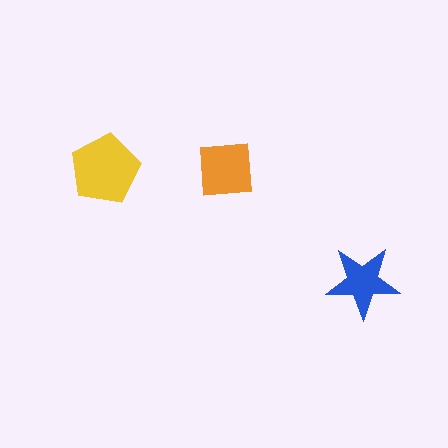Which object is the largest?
The yellow pentagon.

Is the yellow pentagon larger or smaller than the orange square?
Larger.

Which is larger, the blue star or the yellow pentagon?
The yellow pentagon.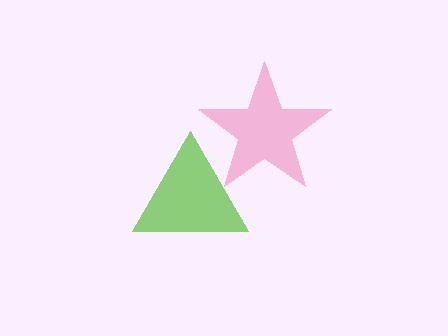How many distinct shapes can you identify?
There are 2 distinct shapes: a pink star, a lime triangle.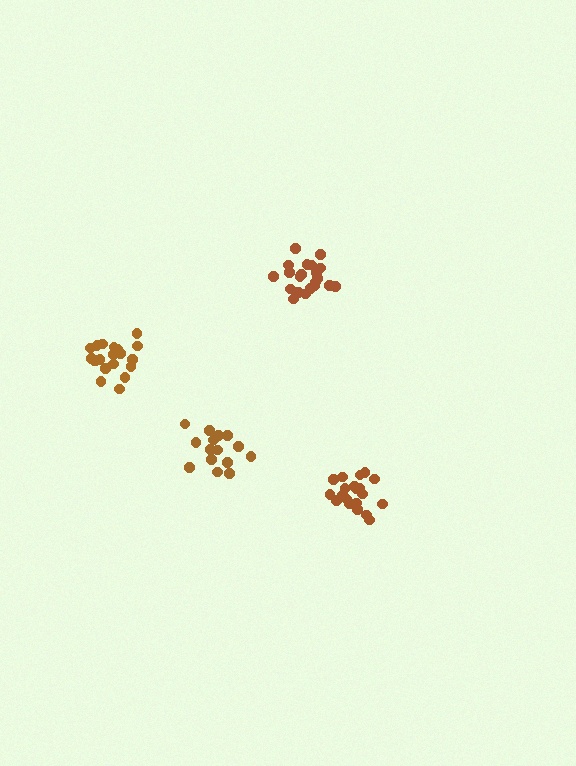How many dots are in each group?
Group 1: 21 dots, Group 2: 15 dots, Group 3: 21 dots, Group 4: 21 dots (78 total).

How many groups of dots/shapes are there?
There are 4 groups.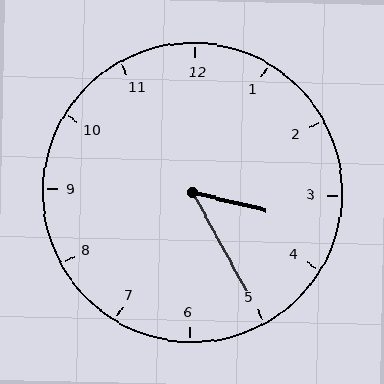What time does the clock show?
3:25.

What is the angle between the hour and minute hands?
Approximately 48 degrees.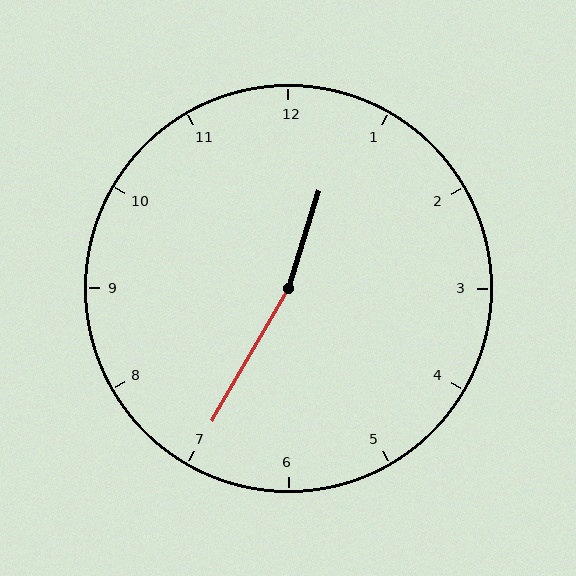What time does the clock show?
12:35.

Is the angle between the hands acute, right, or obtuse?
It is obtuse.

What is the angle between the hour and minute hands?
Approximately 168 degrees.